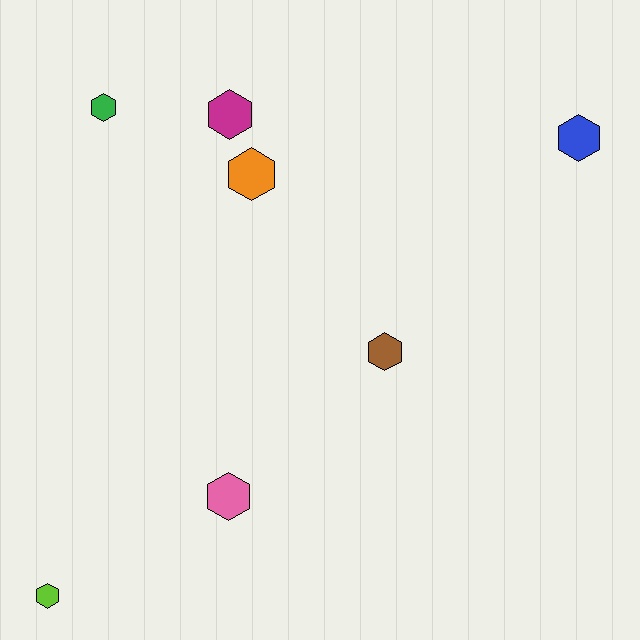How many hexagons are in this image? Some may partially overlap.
There are 7 hexagons.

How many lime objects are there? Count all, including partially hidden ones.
There is 1 lime object.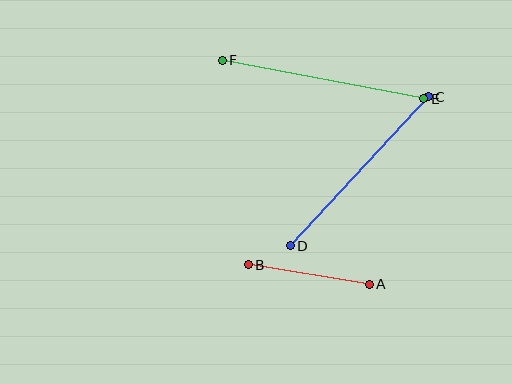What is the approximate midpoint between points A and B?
The midpoint is at approximately (309, 274) pixels.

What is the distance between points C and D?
The distance is approximately 203 pixels.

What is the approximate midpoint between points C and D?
The midpoint is at approximately (359, 171) pixels.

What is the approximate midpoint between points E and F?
The midpoint is at approximately (323, 80) pixels.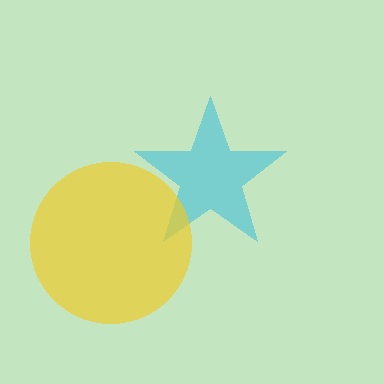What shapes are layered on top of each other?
The layered shapes are: a cyan star, a yellow circle.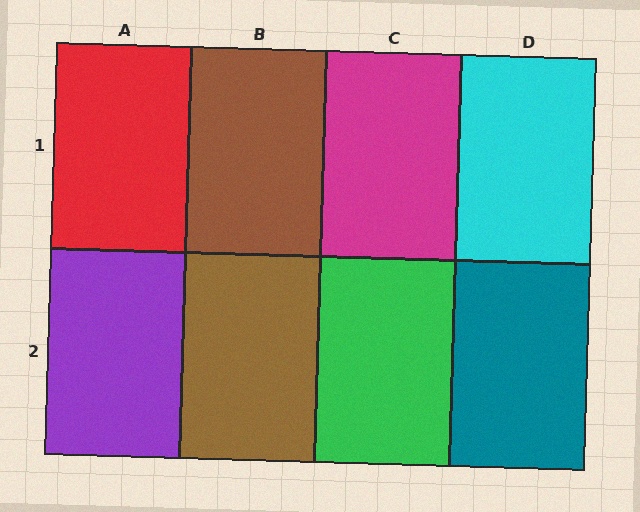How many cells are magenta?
1 cell is magenta.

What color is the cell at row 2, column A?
Purple.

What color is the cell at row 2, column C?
Green.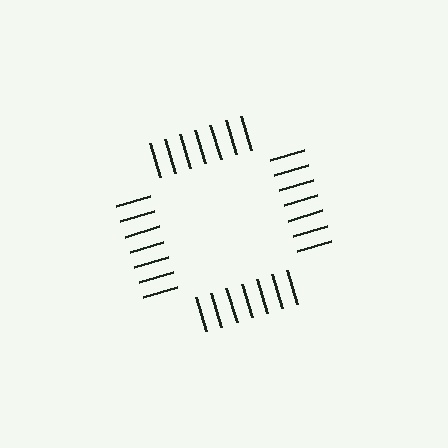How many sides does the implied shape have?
4 sides — the line-ends trace a square.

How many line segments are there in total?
28 — 7 along each of the 4 edges.